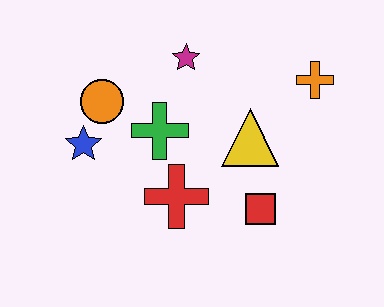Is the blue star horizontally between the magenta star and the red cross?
No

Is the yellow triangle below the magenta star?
Yes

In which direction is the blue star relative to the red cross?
The blue star is to the left of the red cross.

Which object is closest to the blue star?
The orange circle is closest to the blue star.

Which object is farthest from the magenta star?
The red square is farthest from the magenta star.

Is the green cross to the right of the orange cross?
No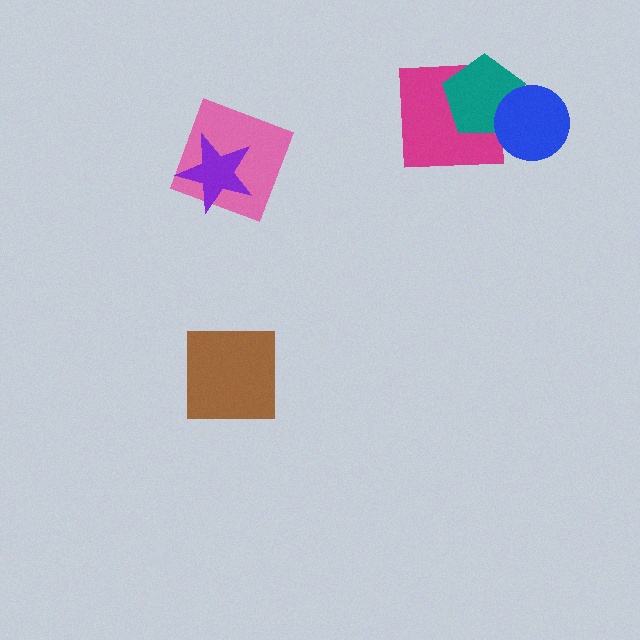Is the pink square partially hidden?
Yes, it is partially covered by another shape.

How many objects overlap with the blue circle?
1 object overlaps with the blue circle.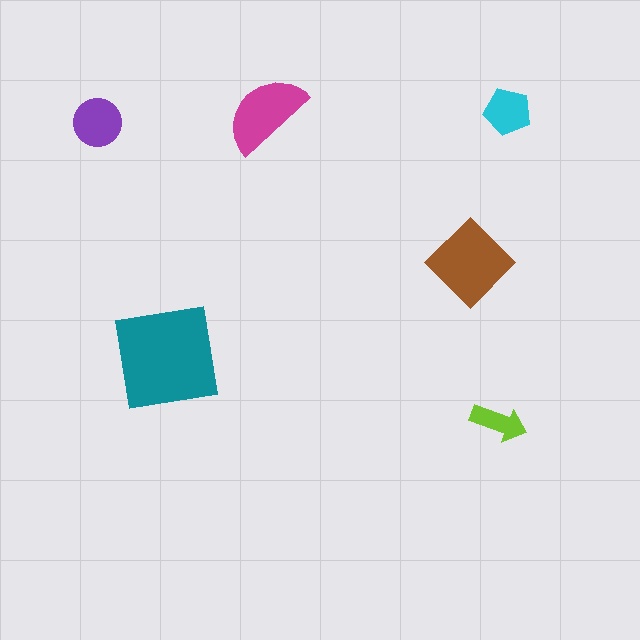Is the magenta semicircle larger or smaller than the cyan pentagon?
Larger.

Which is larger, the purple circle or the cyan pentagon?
The purple circle.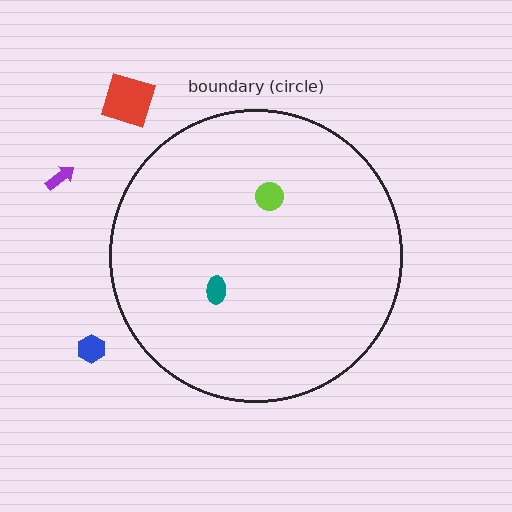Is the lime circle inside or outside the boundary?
Inside.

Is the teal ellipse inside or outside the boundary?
Inside.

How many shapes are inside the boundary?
2 inside, 3 outside.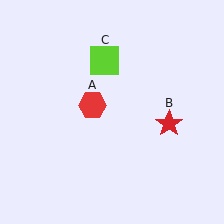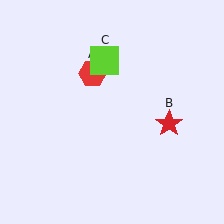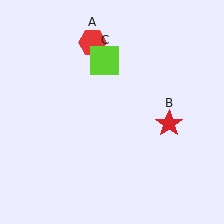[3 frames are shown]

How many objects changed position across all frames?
1 object changed position: red hexagon (object A).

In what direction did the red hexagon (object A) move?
The red hexagon (object A) moved up.